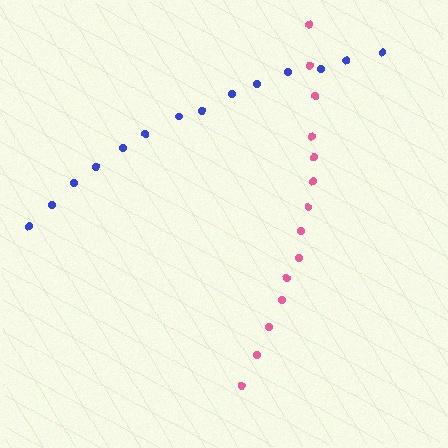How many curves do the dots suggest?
There are 2 distinct paths.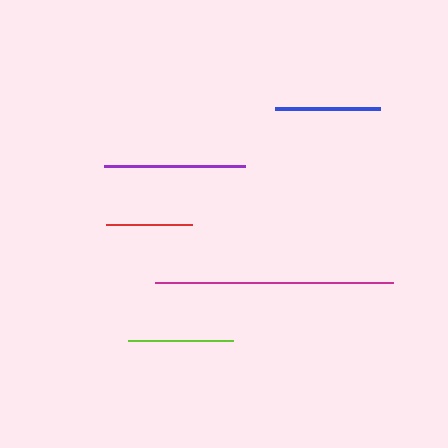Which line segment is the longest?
The magenta line is the longest at approximately 238 pixels.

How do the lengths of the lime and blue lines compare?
The lime and blue lines are approximately the same length.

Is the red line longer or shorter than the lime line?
The lime line is longer than the red line.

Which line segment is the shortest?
The red line is the shortest at approximately 86 pixels.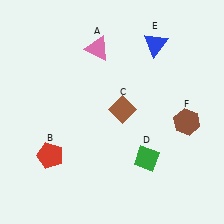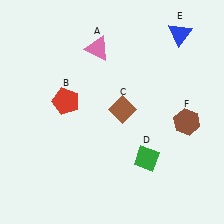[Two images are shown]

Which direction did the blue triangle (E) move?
The blue triangle (E) moved right.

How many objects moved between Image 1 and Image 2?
2 objects moved between the two images.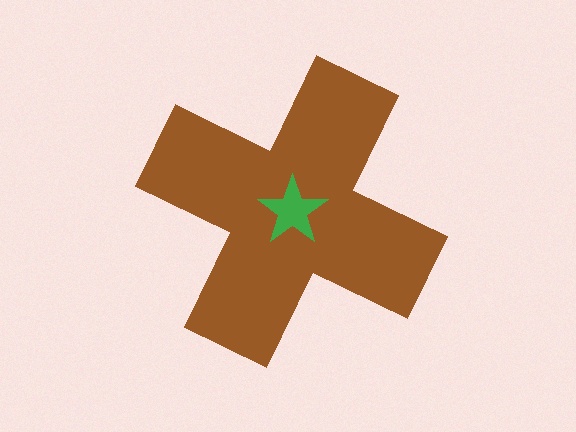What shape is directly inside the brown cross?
The green star.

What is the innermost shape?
The green star.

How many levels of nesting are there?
2.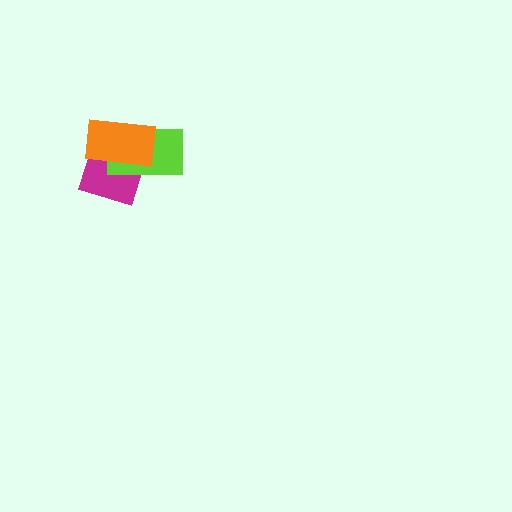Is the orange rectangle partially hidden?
No, no other shape covers it.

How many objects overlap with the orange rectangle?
2 objects overlap with the orange rectangle.